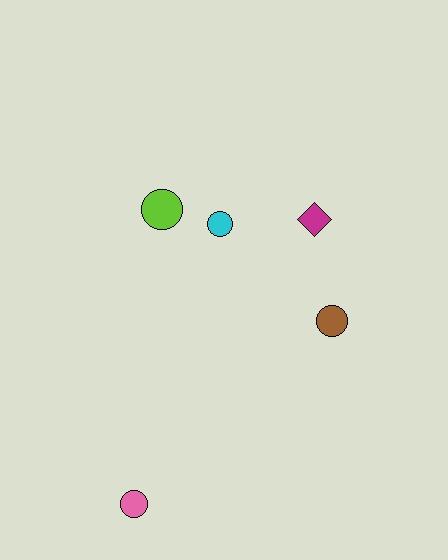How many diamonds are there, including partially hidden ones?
There is 1 diamond.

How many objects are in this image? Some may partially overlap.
There are 5 objects.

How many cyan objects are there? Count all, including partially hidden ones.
There is 1 cyan object.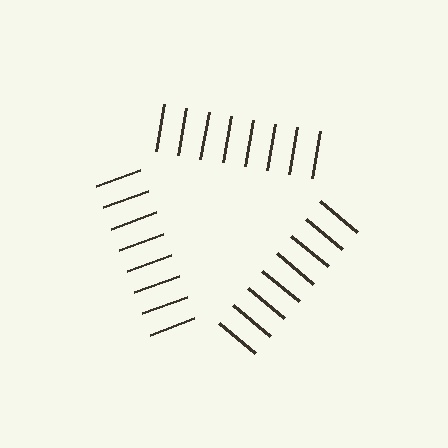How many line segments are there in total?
24 — 8 along each of the 3 edges.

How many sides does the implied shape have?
3 sides — the line-ends trace a triangle.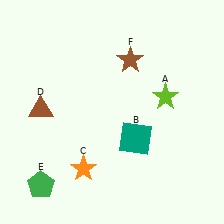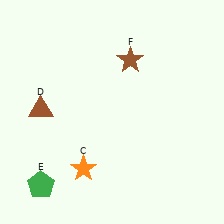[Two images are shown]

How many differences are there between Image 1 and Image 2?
There are 2 differences between the two images.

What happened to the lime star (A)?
The lime star (A) was removed in Image 2. It was in the top-right area of Image 1.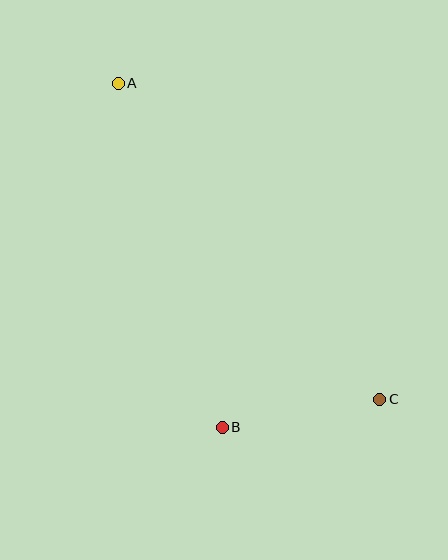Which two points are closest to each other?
Points B and C are closest to each other.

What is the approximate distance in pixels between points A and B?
The distance between A and B is approximately 359 pixels.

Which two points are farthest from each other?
Points A and C are farthest from each other.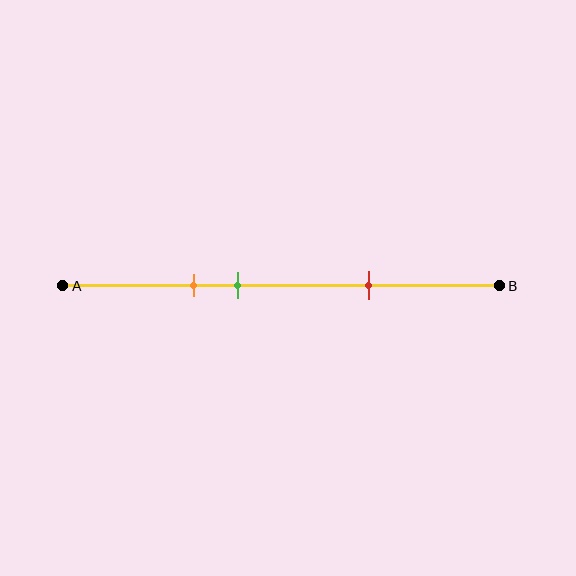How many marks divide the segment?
There are 3 marks dividing the segment.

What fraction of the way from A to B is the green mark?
The green mark is approximately 40% (0.4) of the way from A to B.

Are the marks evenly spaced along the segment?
No, the marks are not evenly spaced.